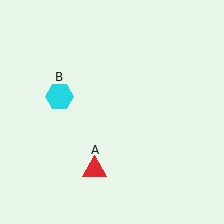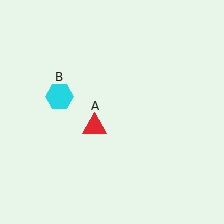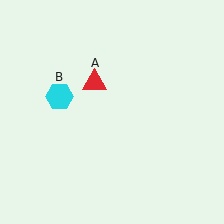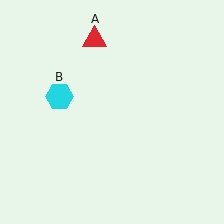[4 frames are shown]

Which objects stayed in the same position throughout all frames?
Cyan hexagon (object B) remained stationary.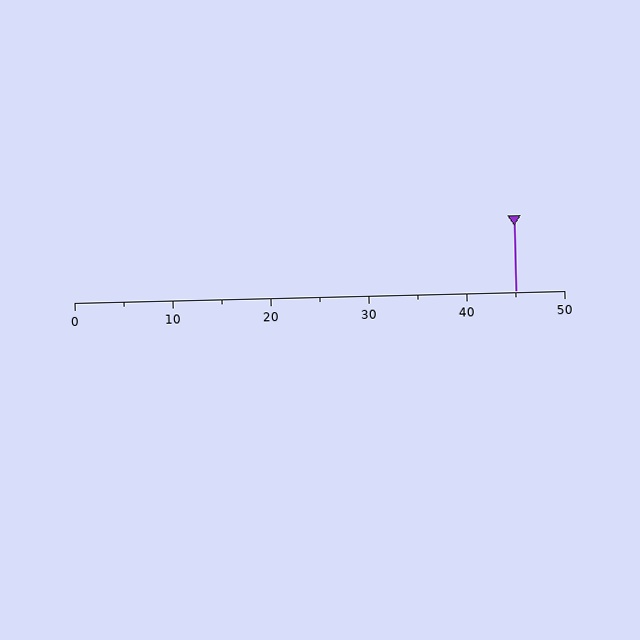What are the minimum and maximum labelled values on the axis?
The axis runs from 0 to 50.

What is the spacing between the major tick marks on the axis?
The major ticks are spaced 10 apart.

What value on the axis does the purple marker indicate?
The marker indicates approximately 45.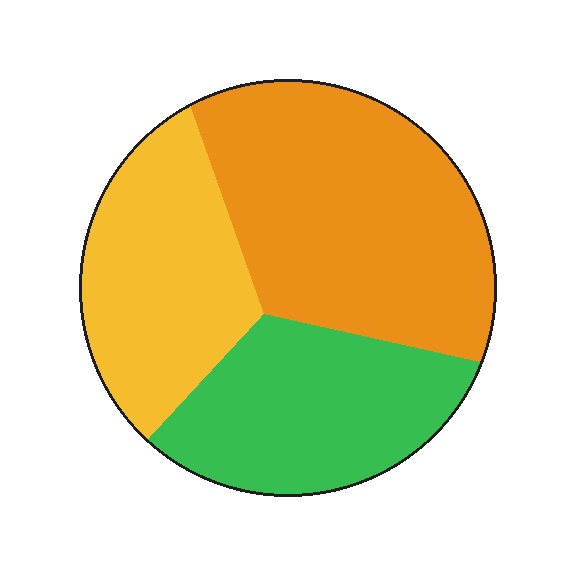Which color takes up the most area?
Orange, at roughly 45%.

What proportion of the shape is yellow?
Yellow covers roughly 30% of the shape.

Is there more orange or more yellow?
Orange.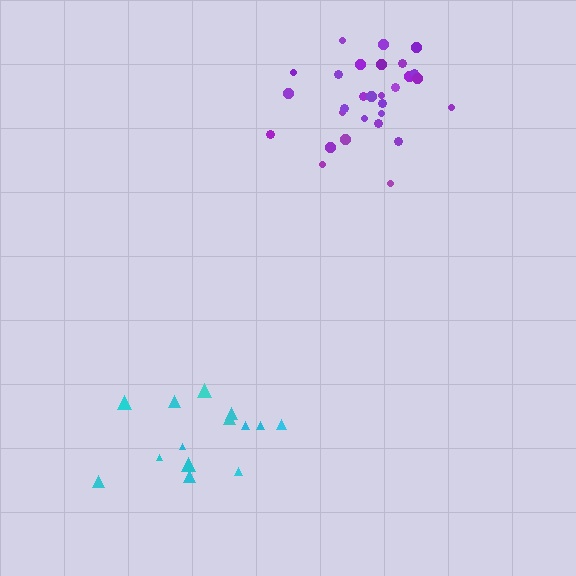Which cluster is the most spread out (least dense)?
Cyan.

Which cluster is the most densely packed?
Purple.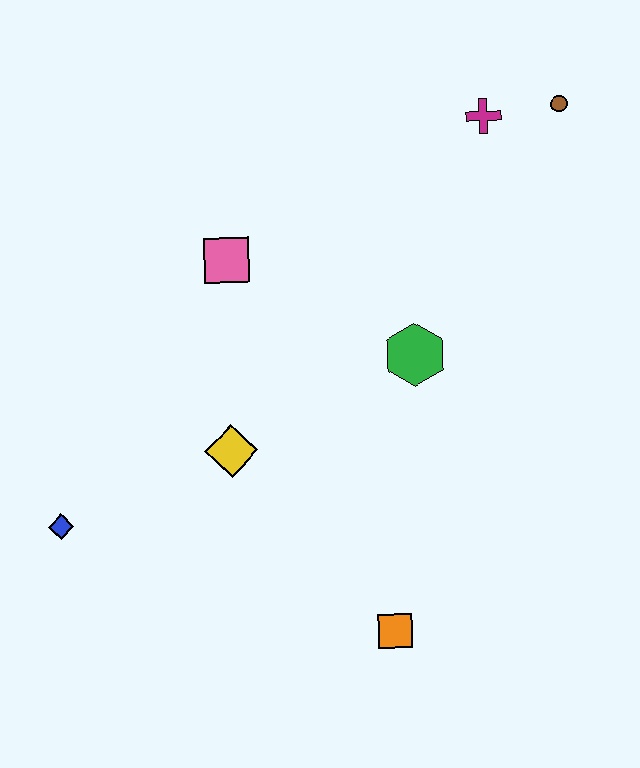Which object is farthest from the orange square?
The brown circle is farthest from the orange square.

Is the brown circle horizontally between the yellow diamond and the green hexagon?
No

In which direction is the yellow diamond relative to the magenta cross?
The yellow diamond is below the magenta cross.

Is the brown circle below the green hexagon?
No